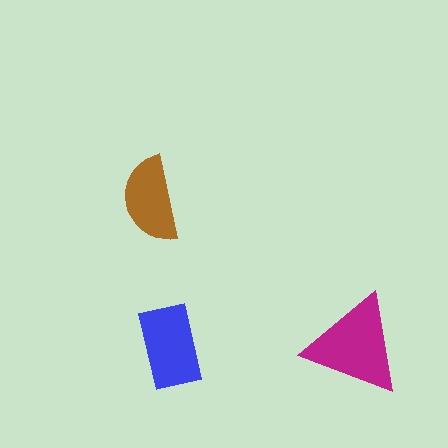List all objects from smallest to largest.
The brown semicircle, the blue rectangle, the magenta triangle.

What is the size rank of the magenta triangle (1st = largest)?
1st.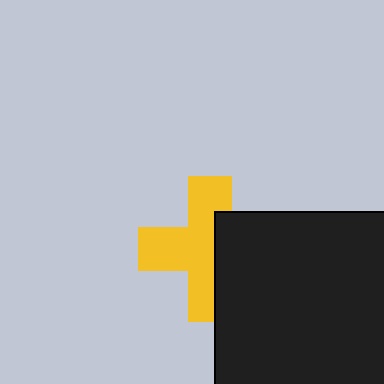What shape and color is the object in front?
The object in front is a black square.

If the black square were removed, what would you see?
You would see the complete yellow cross.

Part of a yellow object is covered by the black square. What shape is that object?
It is a cross.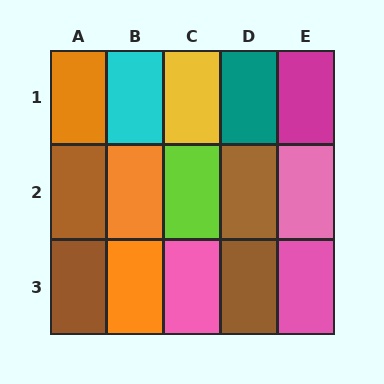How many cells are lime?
1 cell is lime.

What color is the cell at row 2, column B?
Orange.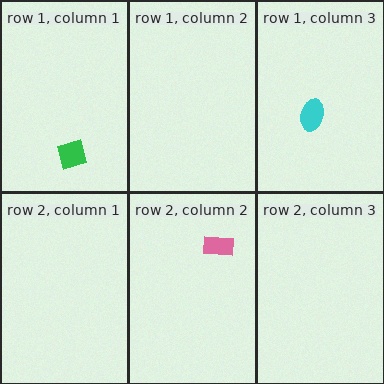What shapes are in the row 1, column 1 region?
The green diamond.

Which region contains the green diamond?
The row 1, column 1 region.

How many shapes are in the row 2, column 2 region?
1.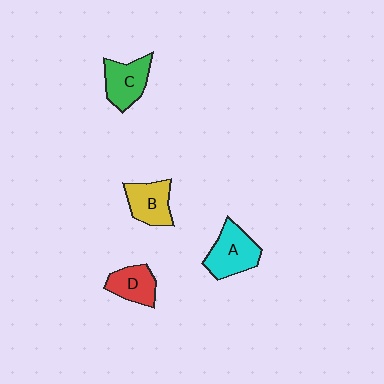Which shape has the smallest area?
Shape D (red).